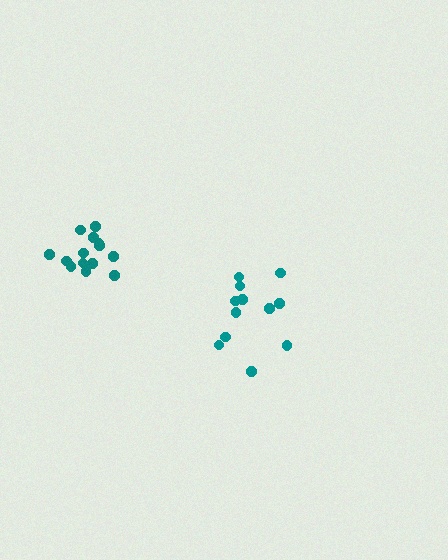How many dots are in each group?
Group 1: 14 dots, Group 2: 12 dots (26 total).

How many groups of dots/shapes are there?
There are 2 groups.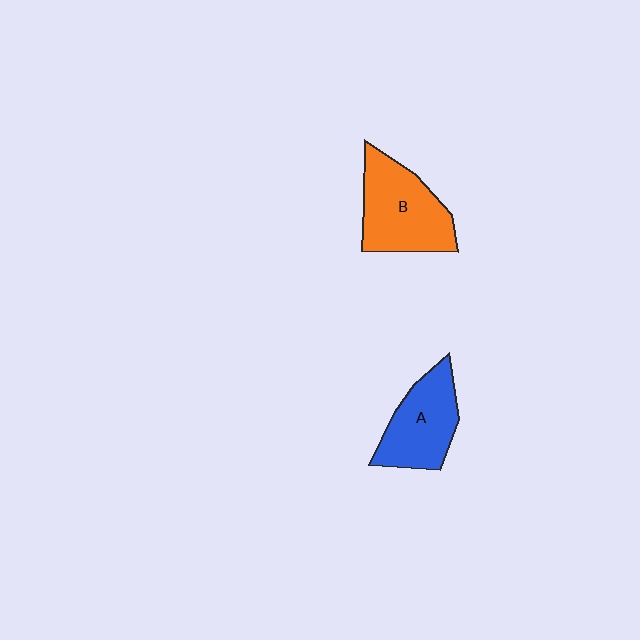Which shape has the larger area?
Shape B (orange).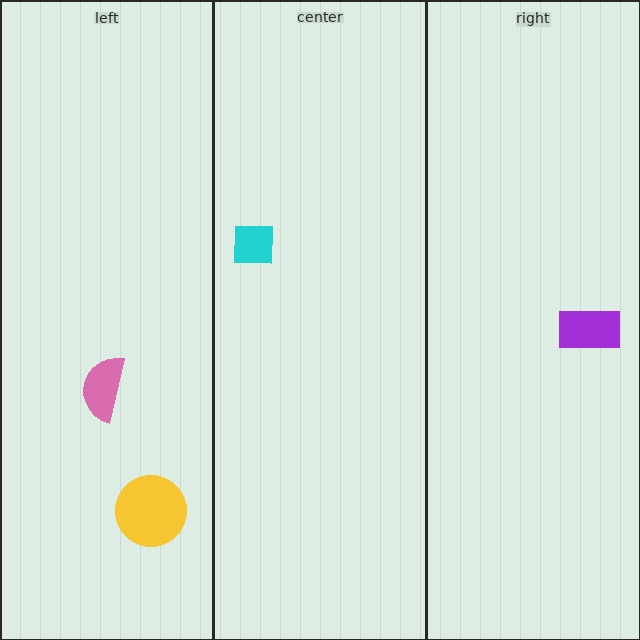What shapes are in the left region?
The pink semicircle, the yellow circle.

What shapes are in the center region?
The cyan square.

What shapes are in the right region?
The purple rectangle.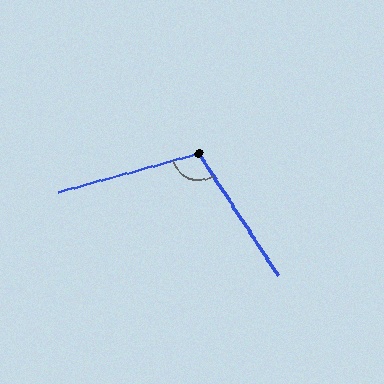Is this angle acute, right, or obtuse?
It is obtuse.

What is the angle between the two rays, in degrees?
Approximately 108 degrees.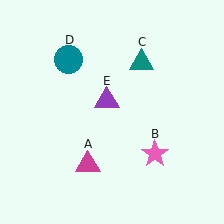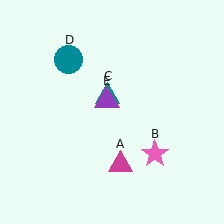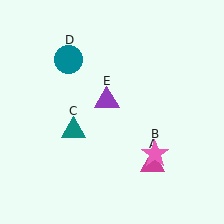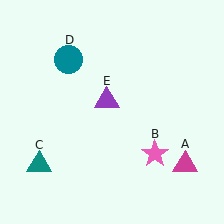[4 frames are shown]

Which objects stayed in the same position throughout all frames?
Pink star (object B) and teal circle (object D) and purple triangle (object E) remained stationary.